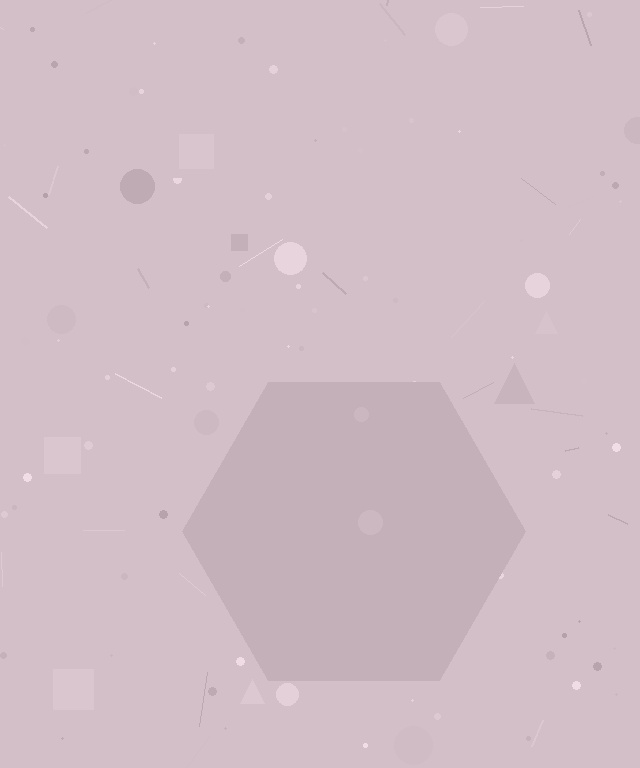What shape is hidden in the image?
A hexagon is hidden in the image.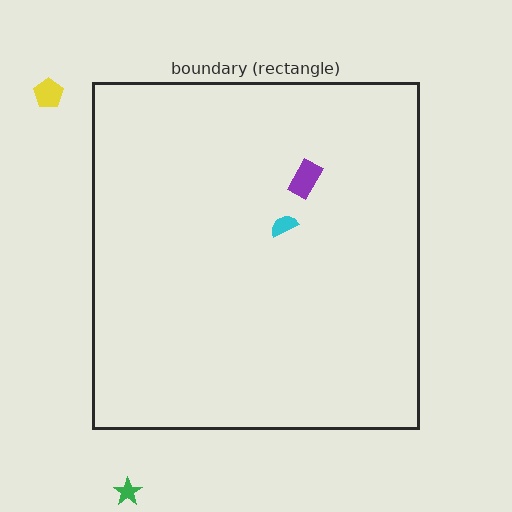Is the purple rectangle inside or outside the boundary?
Inside.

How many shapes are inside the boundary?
2 inside, 2 outside.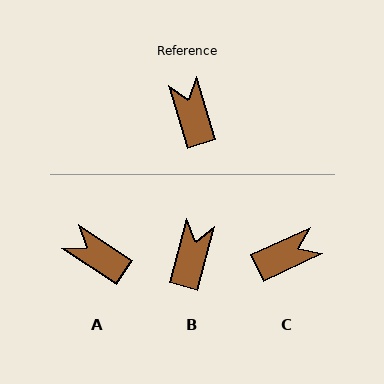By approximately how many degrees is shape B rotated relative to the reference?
Approximately 32 degrees clockwise.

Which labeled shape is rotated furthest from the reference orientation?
C, about 81 degrees away.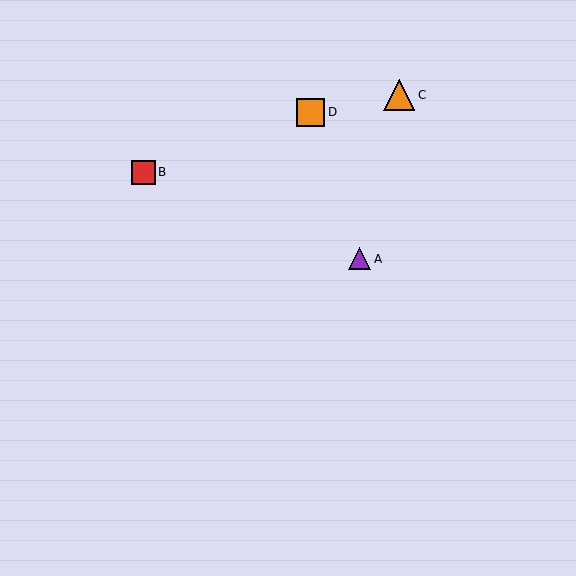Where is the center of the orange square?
The center of the orange square is at (311, 112).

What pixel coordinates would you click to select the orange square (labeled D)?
Click at (311, 112) to select the orange square D.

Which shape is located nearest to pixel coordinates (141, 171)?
The red square (labeled B) at (143, 172) is nearest to that location.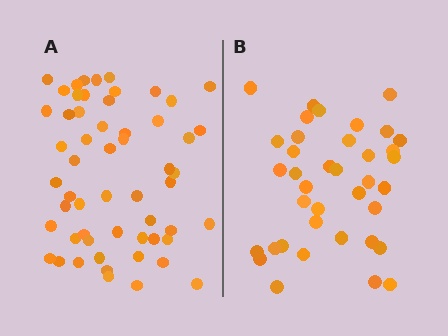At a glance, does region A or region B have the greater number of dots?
Region A (the left region) has more dots.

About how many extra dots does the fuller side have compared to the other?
Region A has approximately 20 more dots than region B.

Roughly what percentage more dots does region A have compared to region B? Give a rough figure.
About 45% more.